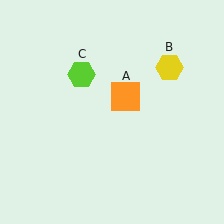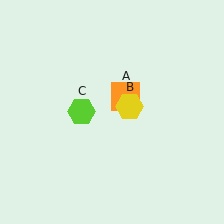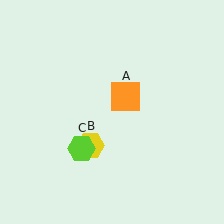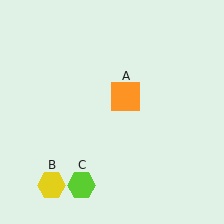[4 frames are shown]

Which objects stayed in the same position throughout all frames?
Orange square (object A) remained stationary.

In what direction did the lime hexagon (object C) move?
The lime hexagon (object C) moved down.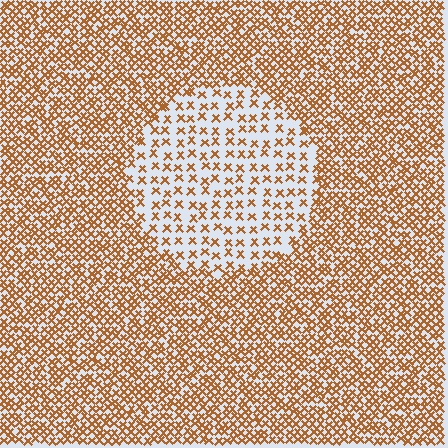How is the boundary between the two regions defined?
The boundary is defined by a change in element density (approximately 2.4x ratio). All elements are the same color, size, and shape.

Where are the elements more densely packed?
The elements are more densely packed outside the circle boundary.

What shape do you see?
I see a circle.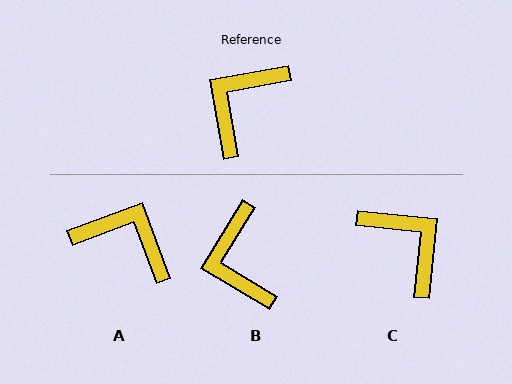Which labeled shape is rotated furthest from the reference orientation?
C, about 106 degrees away.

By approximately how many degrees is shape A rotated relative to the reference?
Approximately 80 degrees clockwise.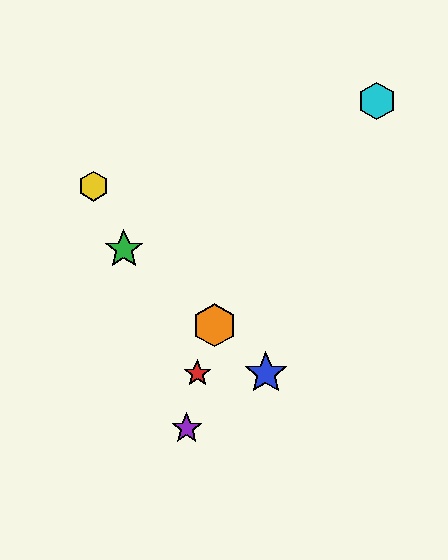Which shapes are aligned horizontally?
The red star, the blue star are aligned horizontally.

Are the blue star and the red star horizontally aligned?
Yes, both are at y≈373.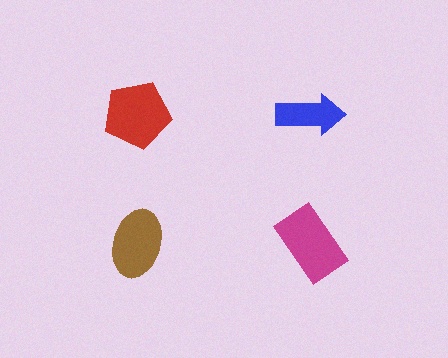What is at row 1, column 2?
A blue arrow.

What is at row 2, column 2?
A magenta rectangle.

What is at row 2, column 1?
A brown ellipse.